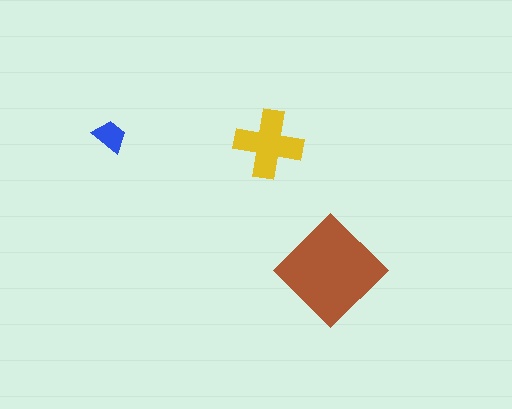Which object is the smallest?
The blue trapezoid.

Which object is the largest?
The brown diamond.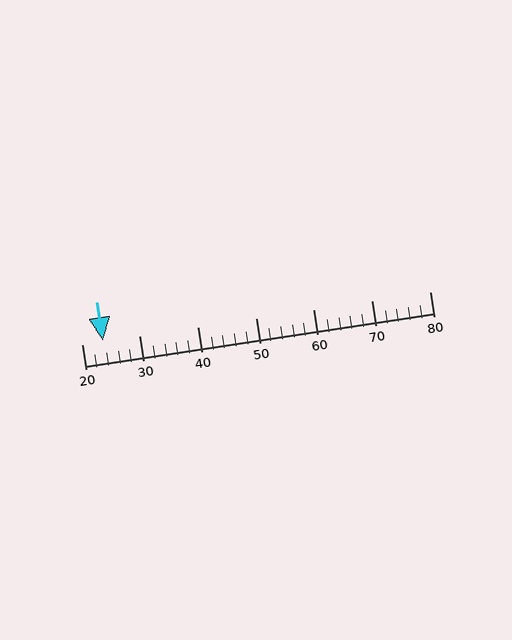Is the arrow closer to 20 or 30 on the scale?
The arrow is closer to 20.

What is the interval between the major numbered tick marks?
The major tick marks are spaced 10 units apart.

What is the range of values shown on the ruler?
The ruler shows values from 20 to 80.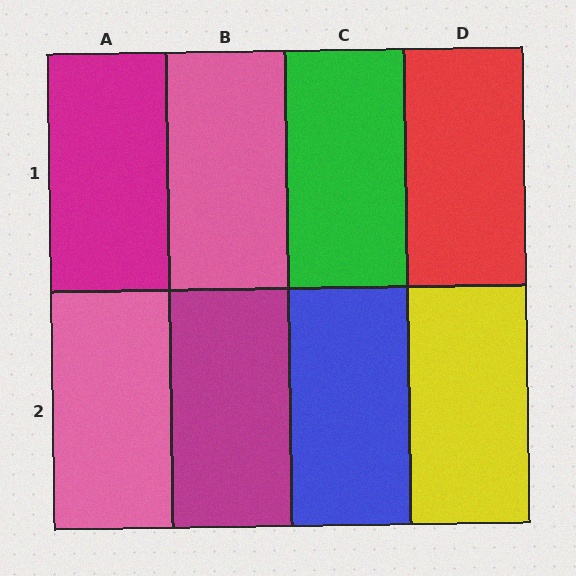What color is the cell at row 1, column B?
Pink.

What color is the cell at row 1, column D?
Red.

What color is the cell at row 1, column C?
Green.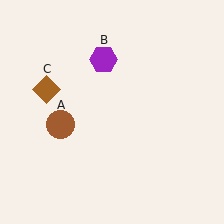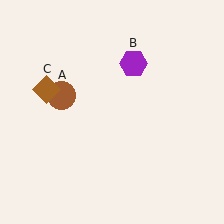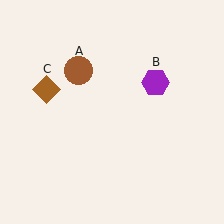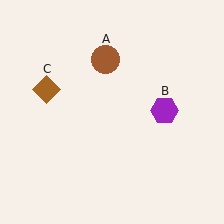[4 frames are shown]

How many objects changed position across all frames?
2 objects changed position: brown circle (object A), purple hexagon (object B).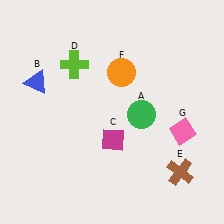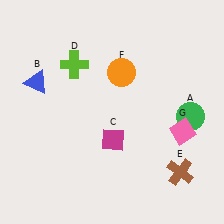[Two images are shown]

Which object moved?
The green circle (A) moved right.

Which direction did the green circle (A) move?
The green circle (A) moved right.